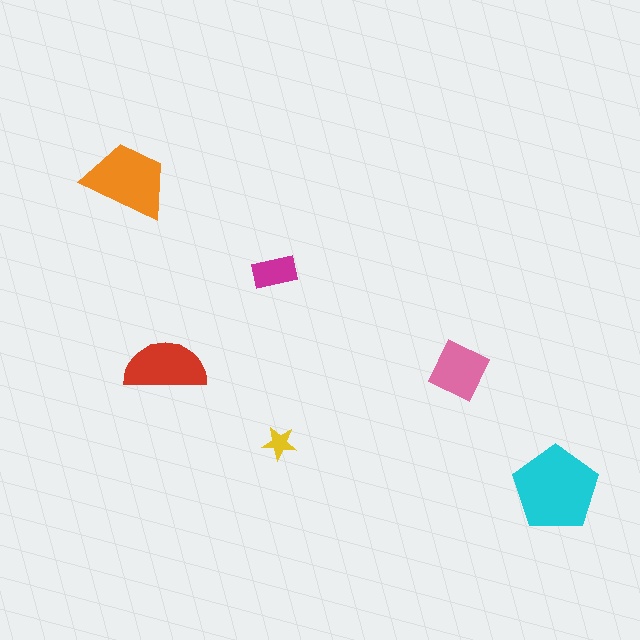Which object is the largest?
The cyan pentagon.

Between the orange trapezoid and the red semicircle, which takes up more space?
The orange trapezoid.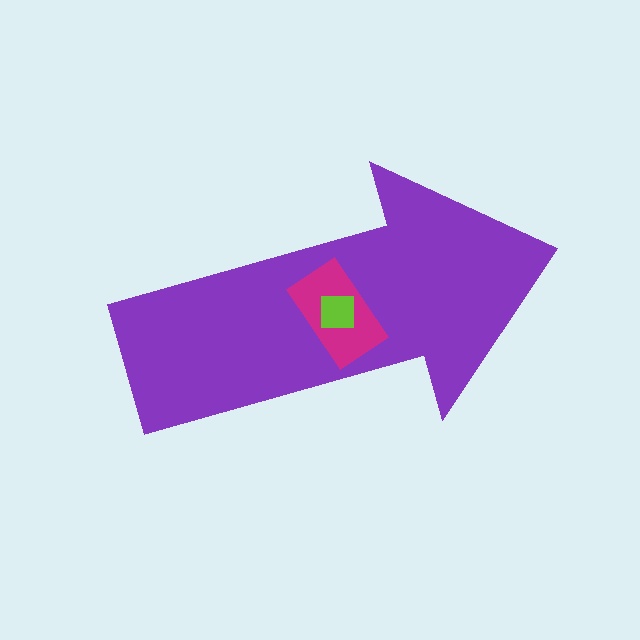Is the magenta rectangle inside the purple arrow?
Yes.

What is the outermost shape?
The purple arrow.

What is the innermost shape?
The lime square.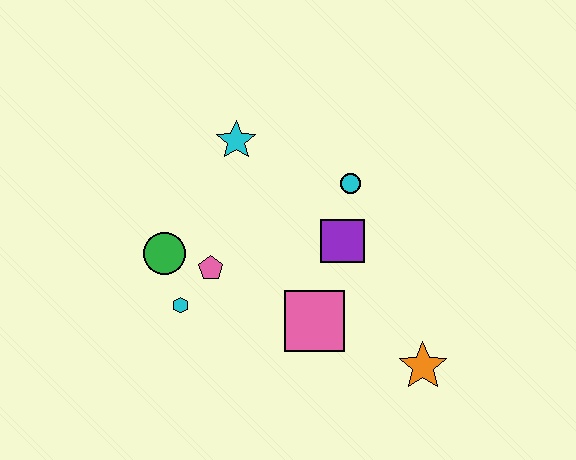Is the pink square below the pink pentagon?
Yes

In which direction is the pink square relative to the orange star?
The pink square is to the left of the orange star.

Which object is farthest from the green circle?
The orange star is farthest from the green circle.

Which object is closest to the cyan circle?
The purple square is closest to the cyan circle.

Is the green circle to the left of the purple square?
Yes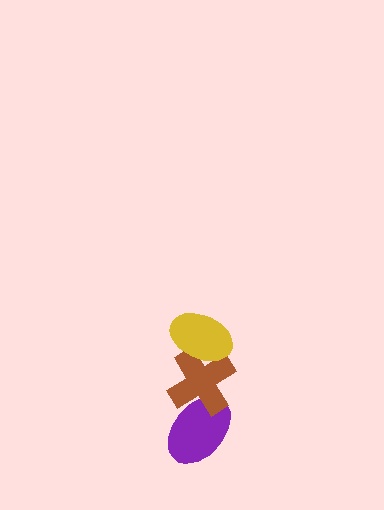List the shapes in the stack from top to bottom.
From top to bottom: the yellow ellipse, the brown cross, the purple ellipse.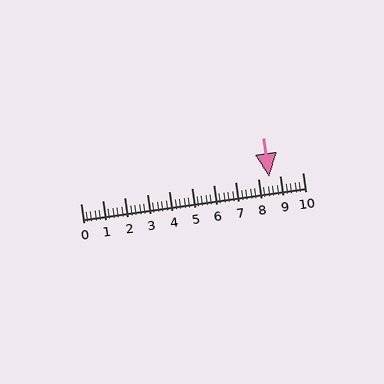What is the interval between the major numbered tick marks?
The major tick marks are spaced 1 units apart.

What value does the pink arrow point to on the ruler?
The pink arrow points to approximately 8.5.